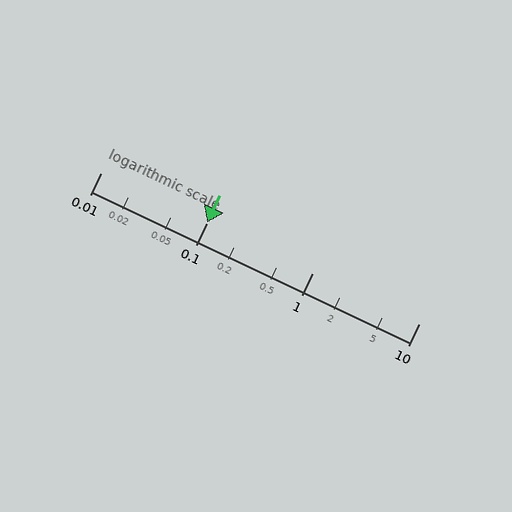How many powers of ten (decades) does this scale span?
The scale spans 3 decades, from 0.01 to 10.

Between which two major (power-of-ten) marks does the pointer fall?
The pointer is between 0.1 and 1.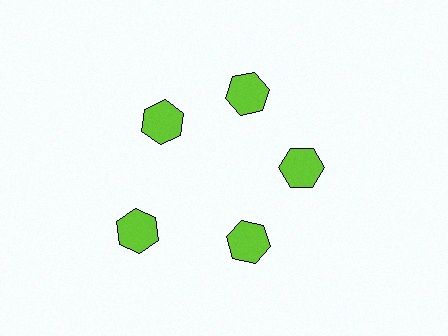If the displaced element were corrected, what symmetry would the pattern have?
It would have 5-fold rotational symmetry — the pattern would map onto itself every 72 degrees.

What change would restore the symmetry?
The symmetry would be restored by moving it inward, back onto the ring so that all 5 hexagons sit at equal angles and equal distance from the center.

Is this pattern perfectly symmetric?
No. The 5 lime hexagons are arranged in a ring, but one element near the 8 o'clock position is pushed outward from the center, breaking the 5-fold rotational symmetry.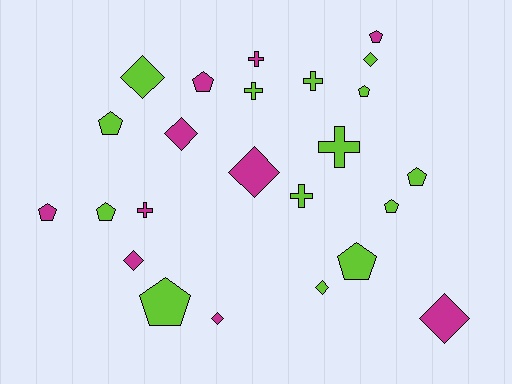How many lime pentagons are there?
There are 7 lime pentagons.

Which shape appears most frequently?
Pentagon, with 10 objects.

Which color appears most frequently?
Lime, with 14 objects.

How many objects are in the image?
There are 24 objects.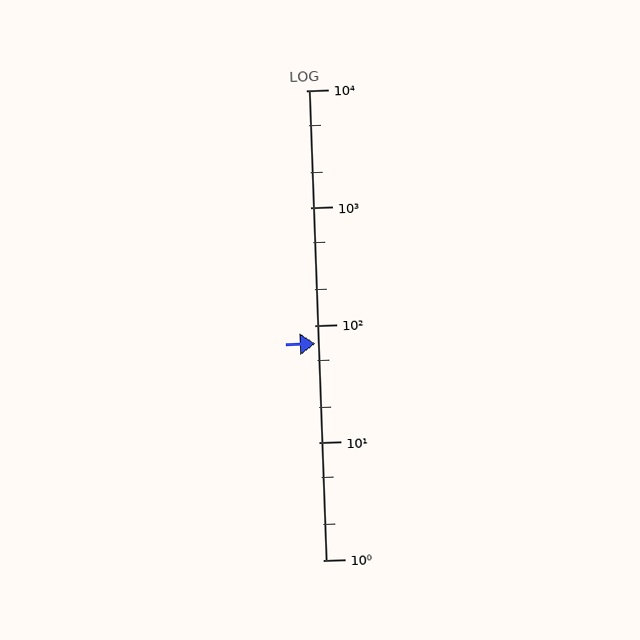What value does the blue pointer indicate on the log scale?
The pointer indicates approximately 70.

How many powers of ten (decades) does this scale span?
The scale spans 4 decades, from 1 to 10000.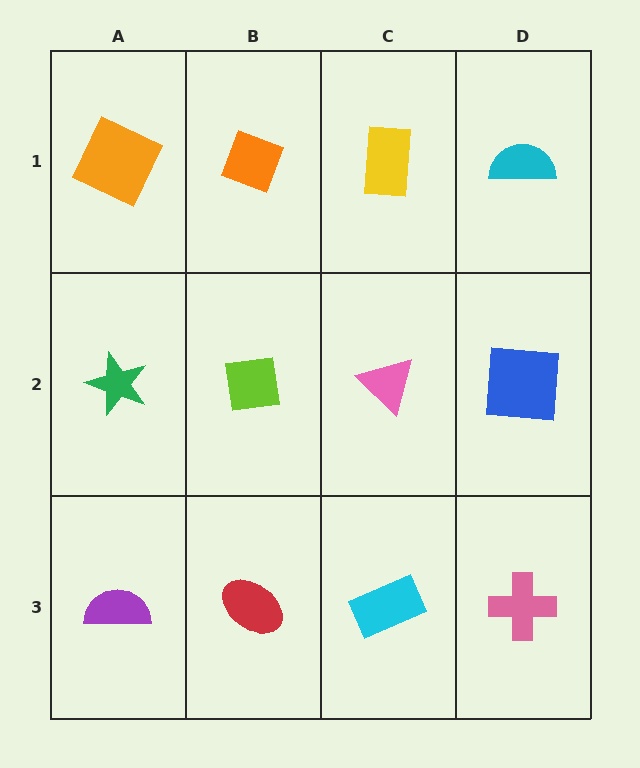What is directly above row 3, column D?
A blue square.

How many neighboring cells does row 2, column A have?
3.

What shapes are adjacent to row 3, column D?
A blue square (row 2, column D), a cyan rectangle (row 3, column C).